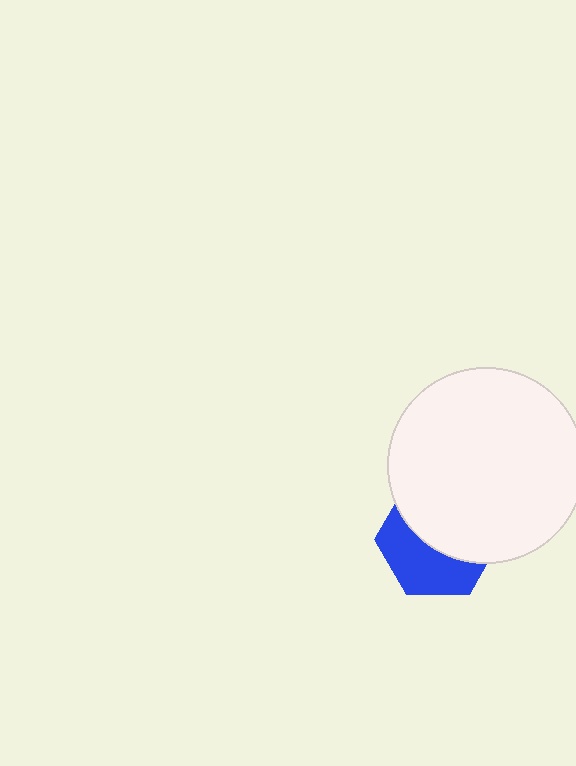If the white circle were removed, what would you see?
You would see the complete blue hexagon.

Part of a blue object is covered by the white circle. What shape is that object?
It is a hexagon.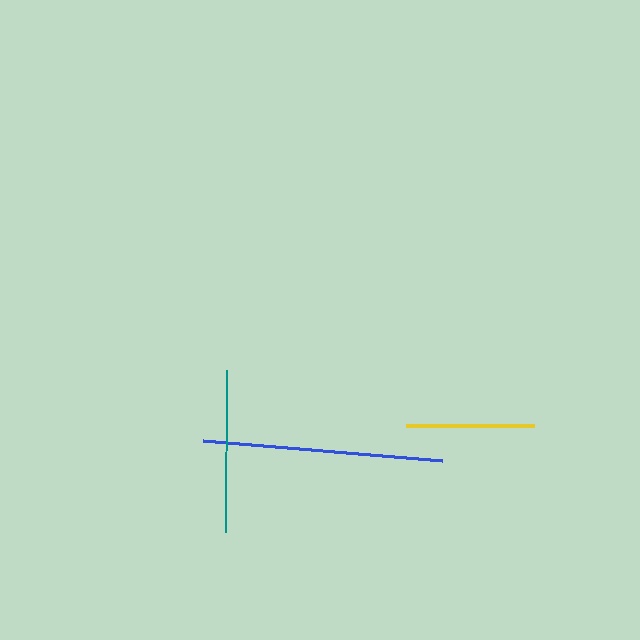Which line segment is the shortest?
The yellow line is the shortest at approximately 128 pixels.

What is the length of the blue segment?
The blue segment is approximately 240 pixels long.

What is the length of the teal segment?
The teal segment is approximately 163 pixels long.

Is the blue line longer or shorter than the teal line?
The blue line is longer than the teal line.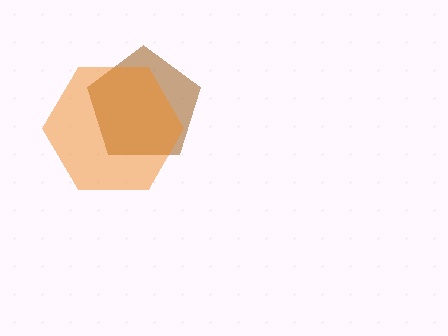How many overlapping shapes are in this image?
There are 2 overlapping shapes in the image.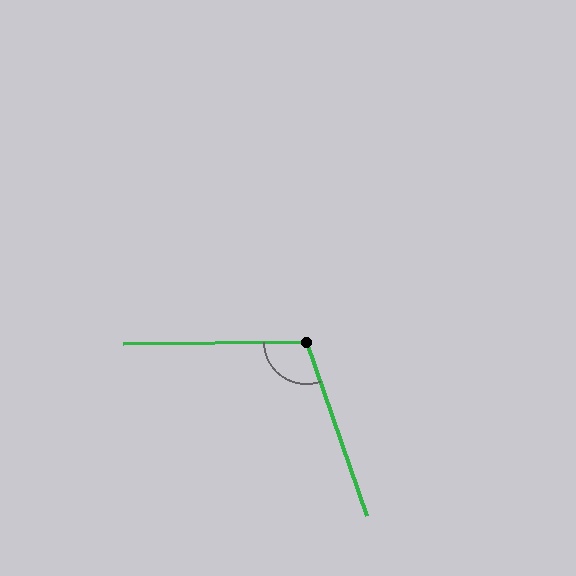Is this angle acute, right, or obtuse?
It is obtuse.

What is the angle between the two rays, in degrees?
Approximately 108 degrees.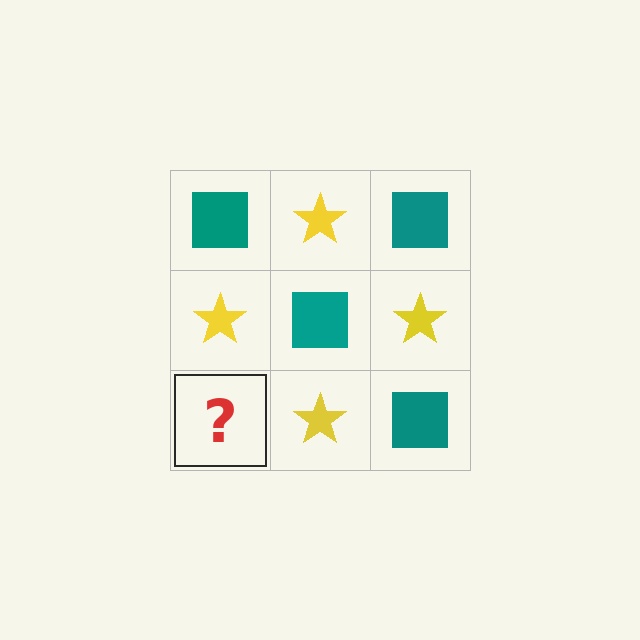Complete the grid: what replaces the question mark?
The question mark should be replaced with a teal square.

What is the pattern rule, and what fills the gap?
The rule is that it alternates teal square and yellow star in a checkerboard pattern. The gap should be filled with a teal square.